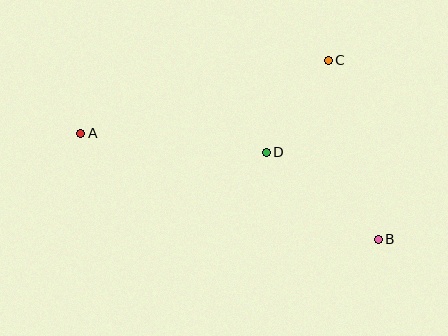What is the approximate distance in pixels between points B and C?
The distance between B and C is approximately 186 pixels.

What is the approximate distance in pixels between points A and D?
The distance between A and D is approximately 186 pixels.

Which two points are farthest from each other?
Points A and B are farthest from each other.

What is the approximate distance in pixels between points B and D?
The distance between B and D is approximately 142 pixels.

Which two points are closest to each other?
Points C and D are closest to each other.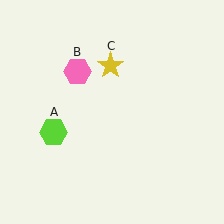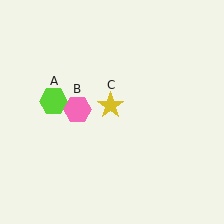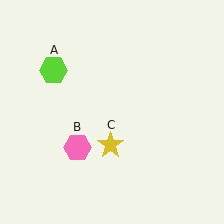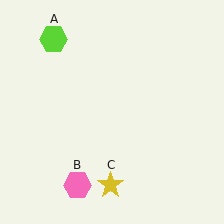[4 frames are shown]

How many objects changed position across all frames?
3 objects changed position: lime hexagon (object A), pink hexagon (object B), yellow star (object C).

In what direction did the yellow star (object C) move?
The yellow star (object C) moved down.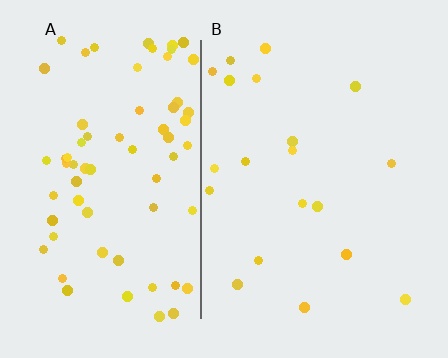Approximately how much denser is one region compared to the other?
Approximately 3.6× — region A over region B.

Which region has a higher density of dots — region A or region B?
A (the left).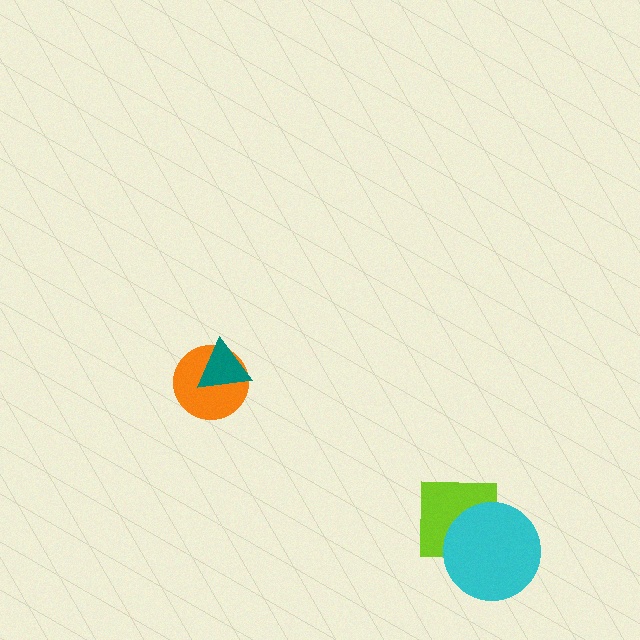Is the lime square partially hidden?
Yes, it is partially covered by another shape.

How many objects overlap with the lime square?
1 object overlaps with the lime square.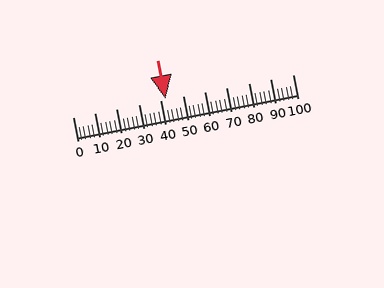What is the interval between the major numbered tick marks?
The major tick marks are spaced 10 units apart.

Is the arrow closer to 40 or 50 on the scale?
The arrow is closer to 40.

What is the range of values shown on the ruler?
The ruler shows values from 0 to 100.